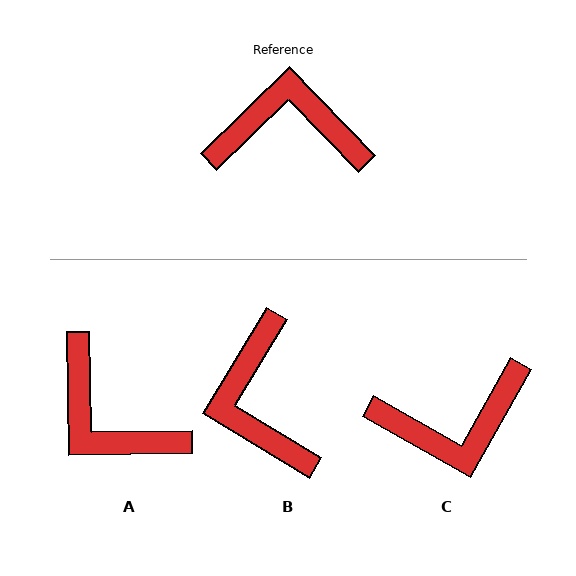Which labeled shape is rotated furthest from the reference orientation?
C, about 164 degrees away.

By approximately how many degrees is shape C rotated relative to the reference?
Approximately 164 degrees clockwise.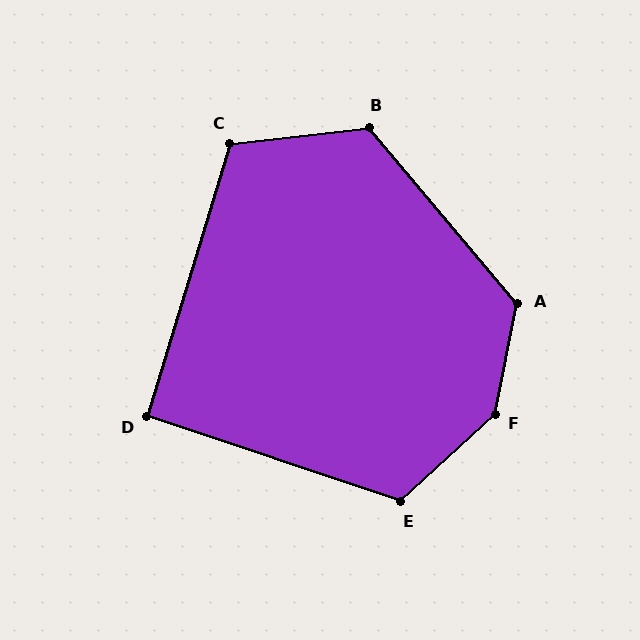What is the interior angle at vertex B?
Approximately 124 degrees (obtuse).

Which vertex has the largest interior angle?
F, at approximately 145 degrees.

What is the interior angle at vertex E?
Approximately 119 degrees (obtuse).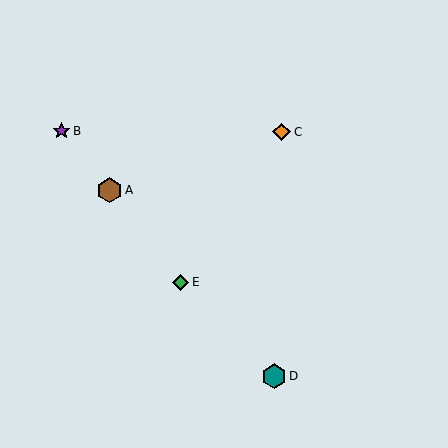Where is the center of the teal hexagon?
The center of the teal hexagon is at (274, 376).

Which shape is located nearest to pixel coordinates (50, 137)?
The purple star (labeled B) at (62, 131) is nearest to that location.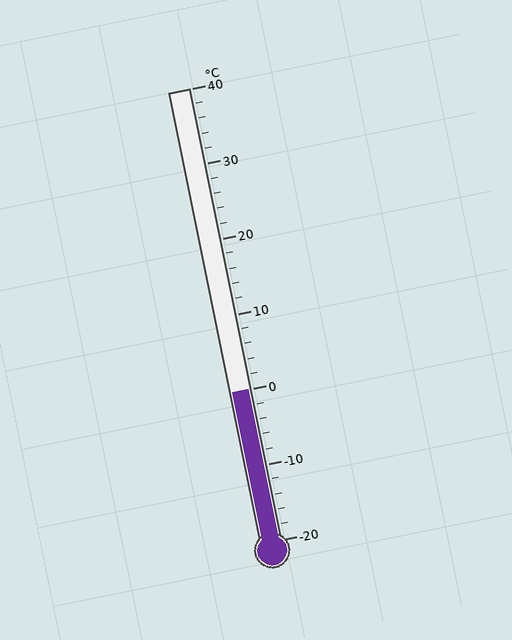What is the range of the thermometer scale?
The thermometer scale ranges from -20°C to 40°C.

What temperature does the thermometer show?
The thermometer shows approximately 0°C.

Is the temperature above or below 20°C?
The temperature is below 20°C.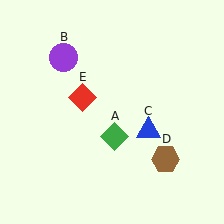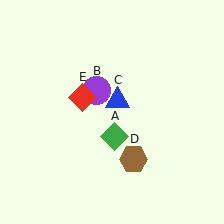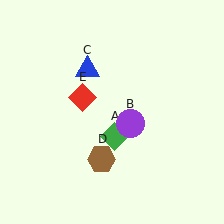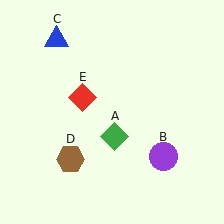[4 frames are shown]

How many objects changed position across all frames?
3 objects changed position: purple circle (object B), blue triangle (object C), brown hexagon (object D).